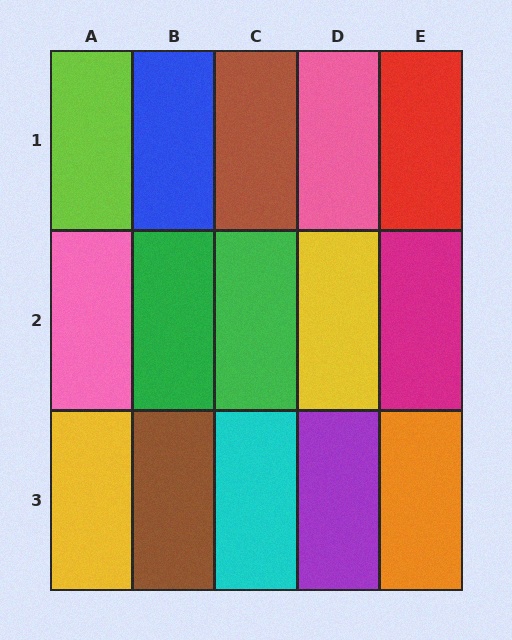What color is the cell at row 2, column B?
Green.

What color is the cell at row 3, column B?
Brown.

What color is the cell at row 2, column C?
Green.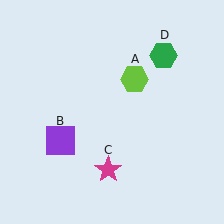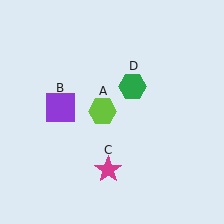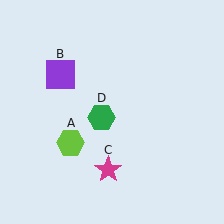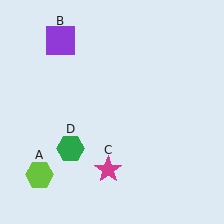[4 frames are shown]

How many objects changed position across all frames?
3 objects changed position: lime hexagon (object A), purple square (object B), green hexagon (object D).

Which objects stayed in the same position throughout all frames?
Magenta star (object C) remained stationary.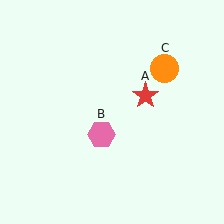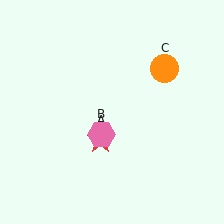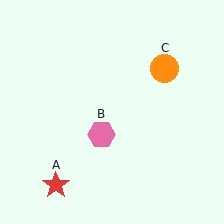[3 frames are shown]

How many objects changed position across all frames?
1 object changed position: red star (object A).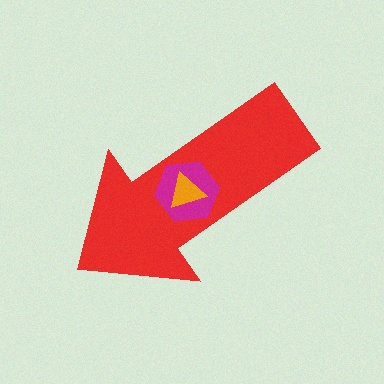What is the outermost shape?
The red arrow.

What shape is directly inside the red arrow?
The magenta hexagon.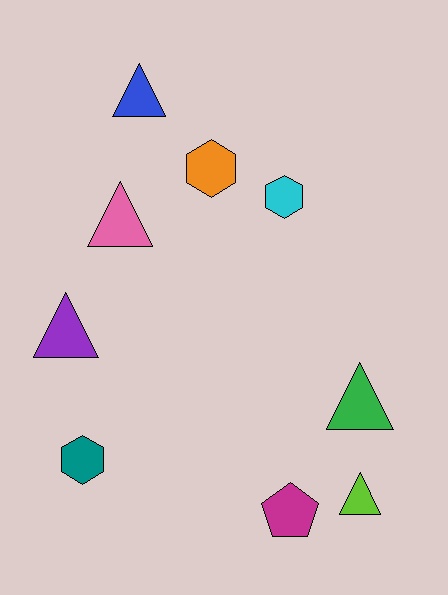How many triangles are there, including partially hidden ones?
There are 5 triangles.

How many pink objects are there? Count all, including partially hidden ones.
There is 1 pink object.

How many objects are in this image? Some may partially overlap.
There are 9 objects.